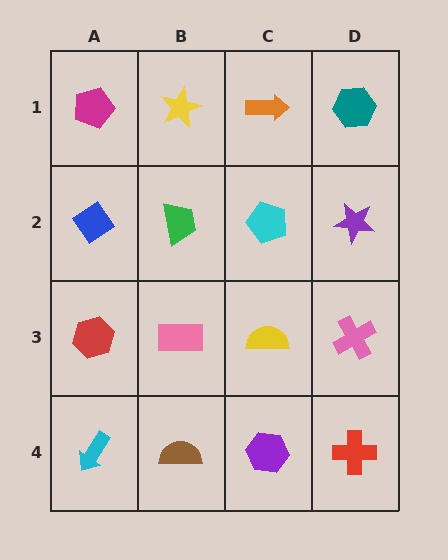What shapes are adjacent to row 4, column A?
A red hexagon (row 3, column A), a brown semicircle (row 4, column B).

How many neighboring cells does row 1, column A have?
2.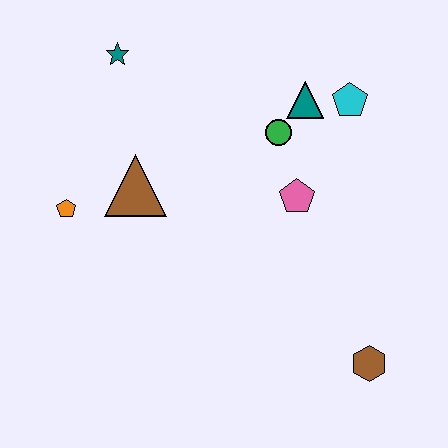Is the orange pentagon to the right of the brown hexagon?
No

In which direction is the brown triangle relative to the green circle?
The brown triangle is to the left of the green circle.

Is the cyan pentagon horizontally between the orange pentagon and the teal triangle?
No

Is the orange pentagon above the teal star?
No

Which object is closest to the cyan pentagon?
The teal triangle is closest to the cyan pentagon.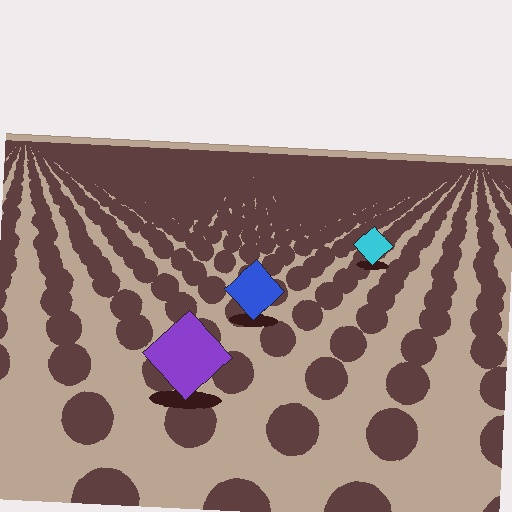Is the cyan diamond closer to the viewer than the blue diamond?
No. The blue diamond is closer — you can tell from the texture gradient: the ground texture is coarser near it.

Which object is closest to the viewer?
The purple diamond is closest. The texture marks near it are larger and more spread out.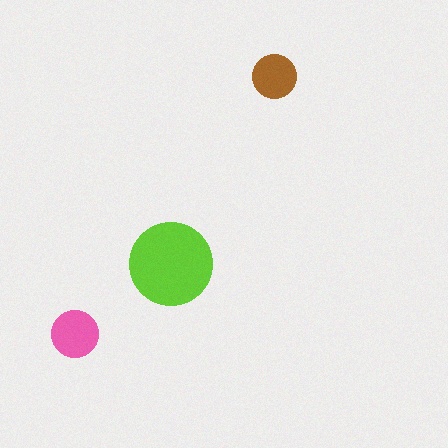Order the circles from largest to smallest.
the lime one, the pink one, the brown one.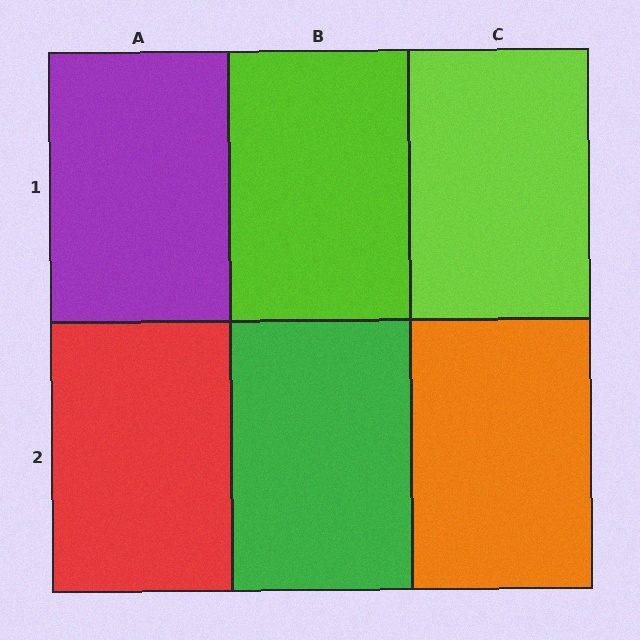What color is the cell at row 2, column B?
Green.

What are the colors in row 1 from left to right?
Purple, lime, lime.